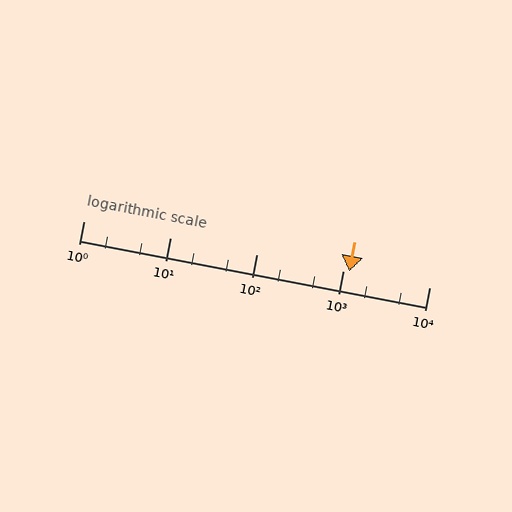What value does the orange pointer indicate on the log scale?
The pointer indicates approximately 1200.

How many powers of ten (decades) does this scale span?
The scale spans 4 decades, from 1 to 10000.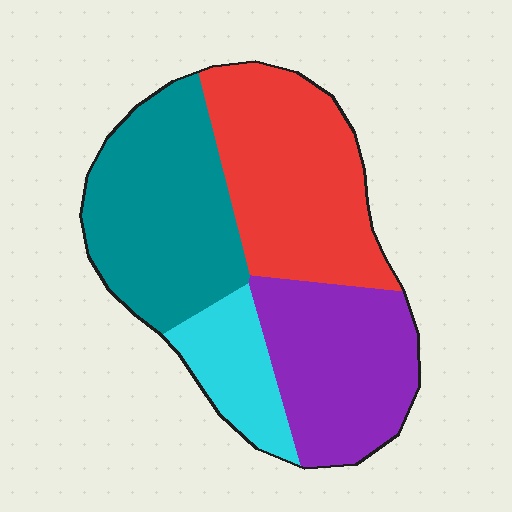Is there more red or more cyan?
Red.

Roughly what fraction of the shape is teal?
Teal covers 31% of the shape.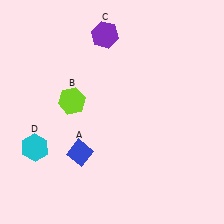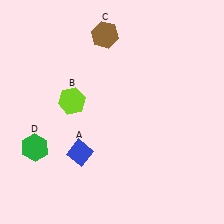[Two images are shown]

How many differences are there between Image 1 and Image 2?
There are 2 differences between the two images.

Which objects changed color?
C changed from purple to brown. D changed from cyan to green.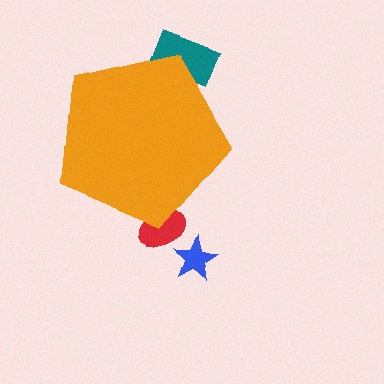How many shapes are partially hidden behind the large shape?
2 shapes are partially hidden.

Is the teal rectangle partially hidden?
Yes, the teal rectangle is partially hidden behind the orange pentagon.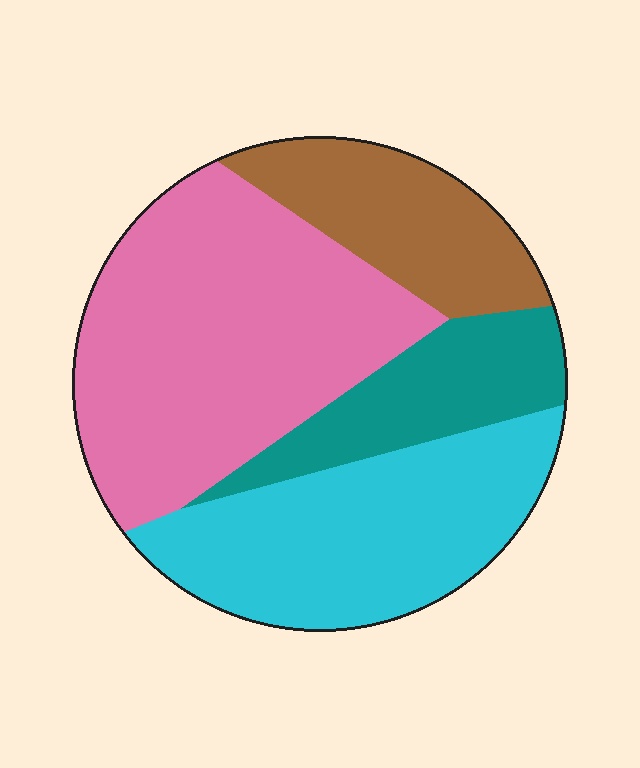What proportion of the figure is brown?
Brown covers around 15% of the figure.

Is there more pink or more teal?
Pink.